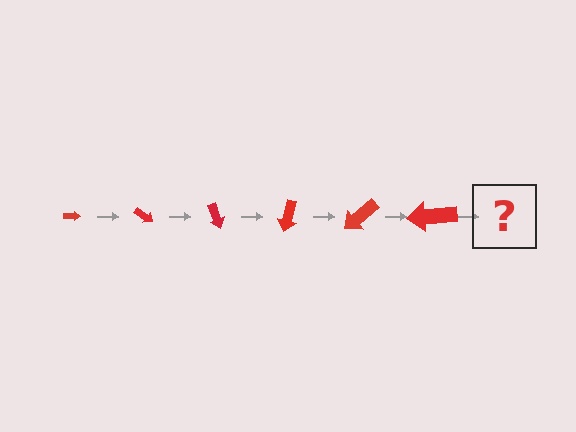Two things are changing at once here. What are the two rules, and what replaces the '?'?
The two rules are that the arrow grows larger each step and it rotates 35 degrees each step. The '?' should be an arrow, larger than the previous one and rotated 210 degrees from the start.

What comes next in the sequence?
The next element should be an arrow, larger than the previous one and rotated 210 degrees from the start.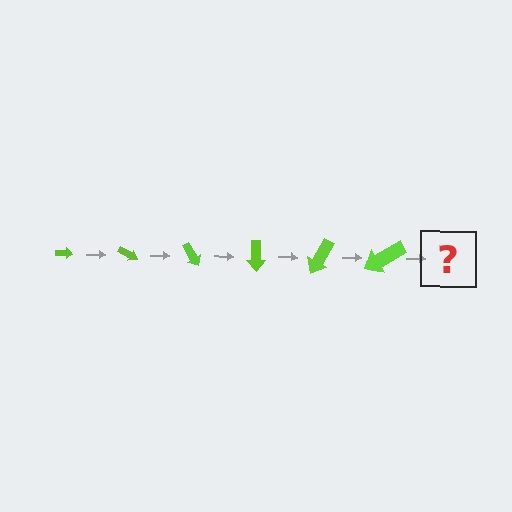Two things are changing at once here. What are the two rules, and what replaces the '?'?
The two rules are that the arrow grows larger each step and it rotates 30 degrees each step. The '?' should be an arrow, larger than the previous one and rotated 180 degrees from the start.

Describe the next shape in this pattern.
It should be an arrow, larger than the previous one and rotated 180 degrees from the start.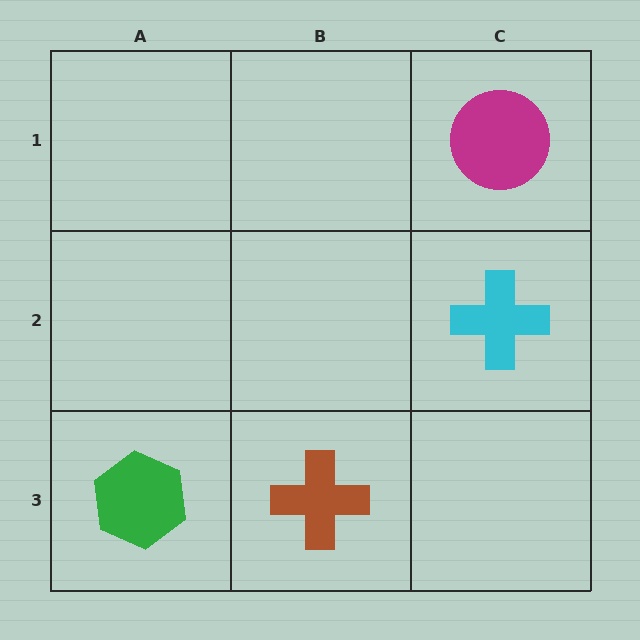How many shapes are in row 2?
1 shape.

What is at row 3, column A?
A green hexagon.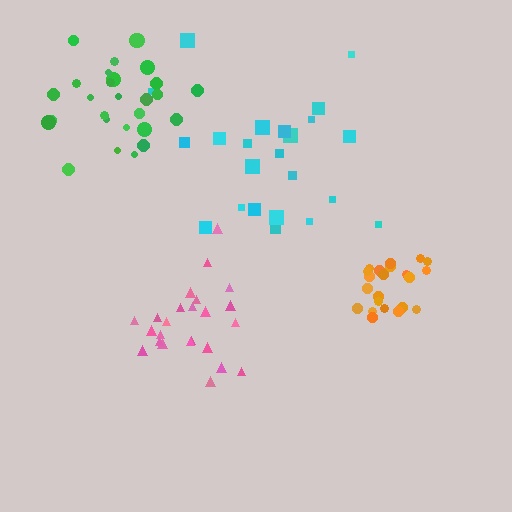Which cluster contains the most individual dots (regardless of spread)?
Green (28).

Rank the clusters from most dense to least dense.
orange, pink, green, cyan.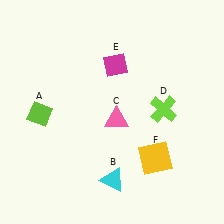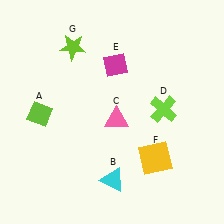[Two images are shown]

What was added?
A lime star (G) was added in Image 2.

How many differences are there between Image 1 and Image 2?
There is 1 difference between the two images.